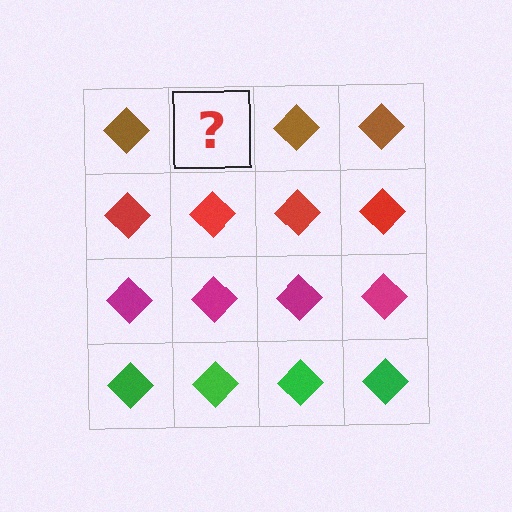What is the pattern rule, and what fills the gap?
The rule is that each row has a consistent color. The gap should be filled with a brown diamond.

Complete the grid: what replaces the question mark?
The question mark should be replaced with a brown diamond.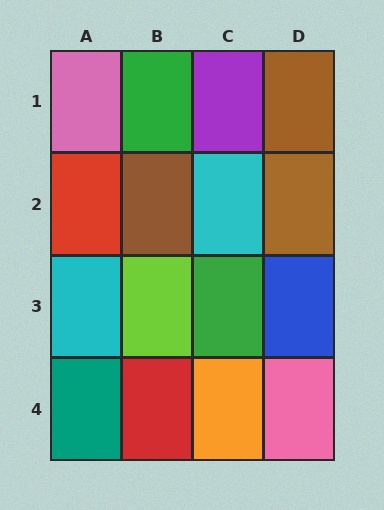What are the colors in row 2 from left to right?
Red, brown, cyan, brown.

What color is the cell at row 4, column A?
Teal.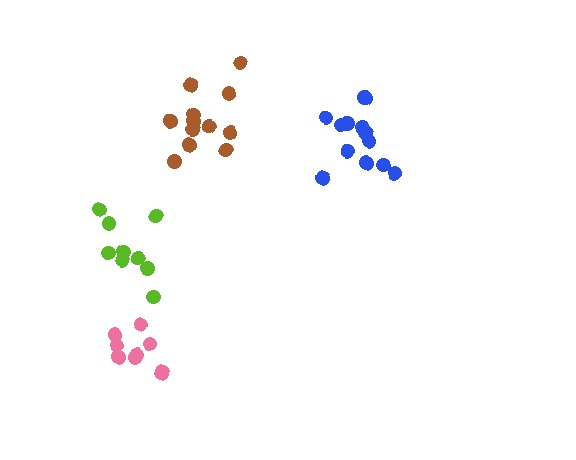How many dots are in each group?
Group 1: 9 dots, Group 2: 9 dots, Group 3: 13 dots, Group 4: 12 dots (43 total).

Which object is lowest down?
The pink cluster is bottommost.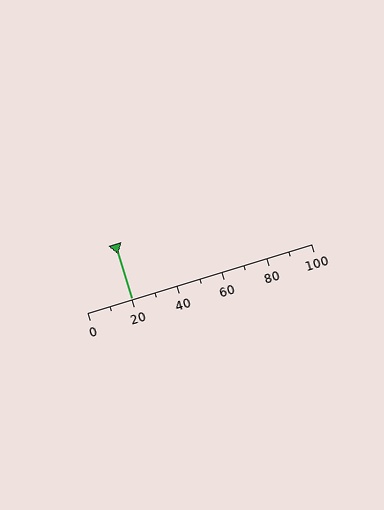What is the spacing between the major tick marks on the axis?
The major ticks are spaced 20 apart.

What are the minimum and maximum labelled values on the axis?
The axis runs from 0 to 100.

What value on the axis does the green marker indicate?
The marker indicates approximately 20.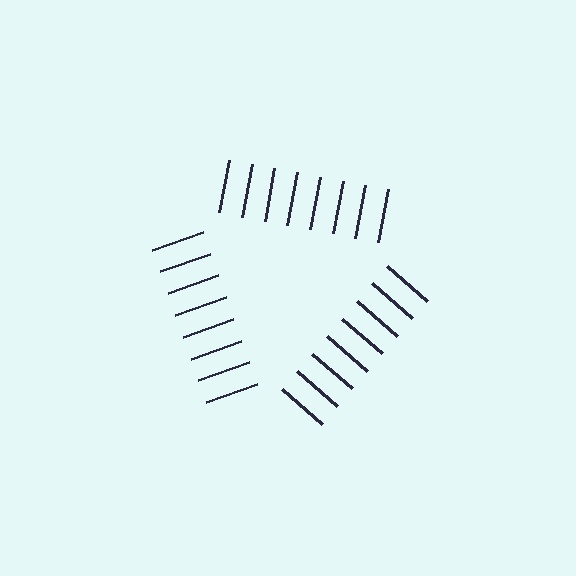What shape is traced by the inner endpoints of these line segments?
An illusory triangle — the line segments terminate on its edges but no continuous stroke is drawn.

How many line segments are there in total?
24 — 8 along each of the 3 edges.